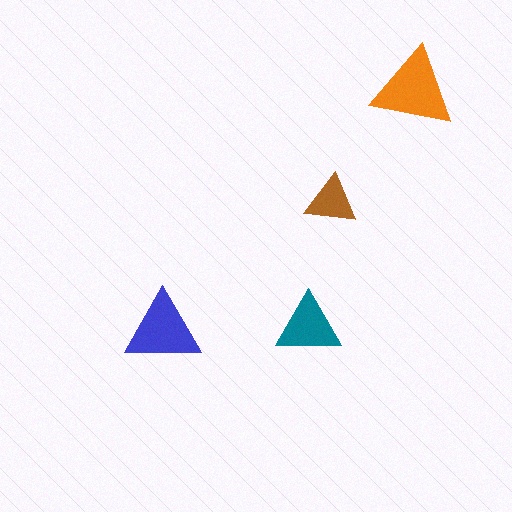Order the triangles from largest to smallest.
the orange one, the blue one, the teal one, the brown one.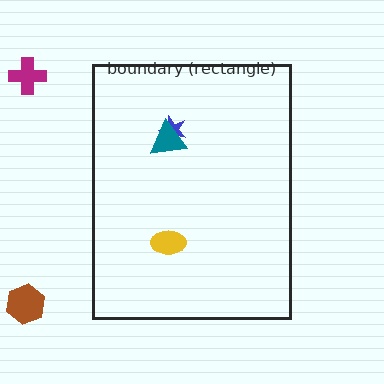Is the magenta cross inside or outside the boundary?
Outside.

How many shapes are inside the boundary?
3 inside, 2 outside.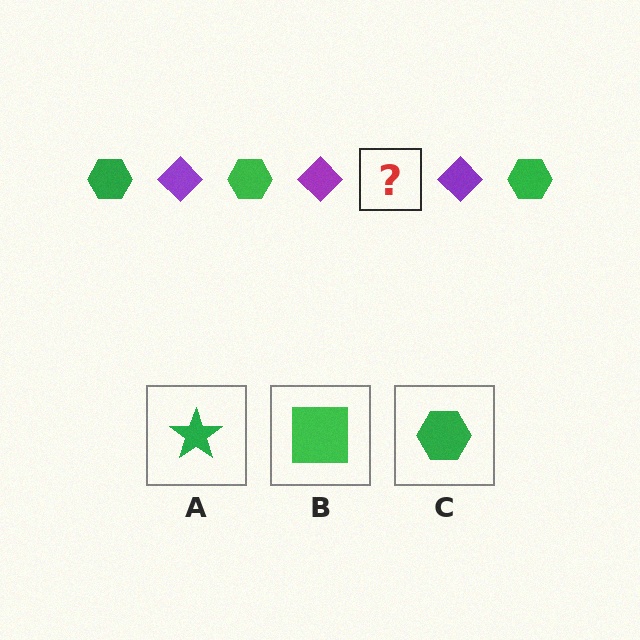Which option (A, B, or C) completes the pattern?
C.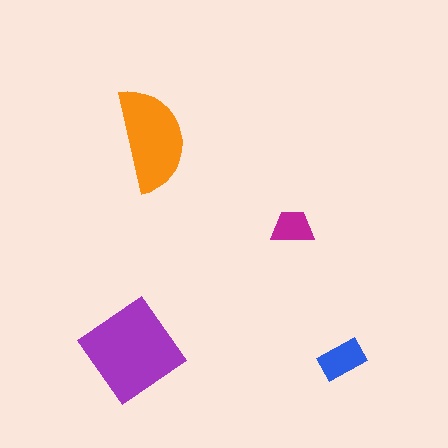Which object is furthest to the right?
The blue rectangle is rightmost.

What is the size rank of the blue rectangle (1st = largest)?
3rd.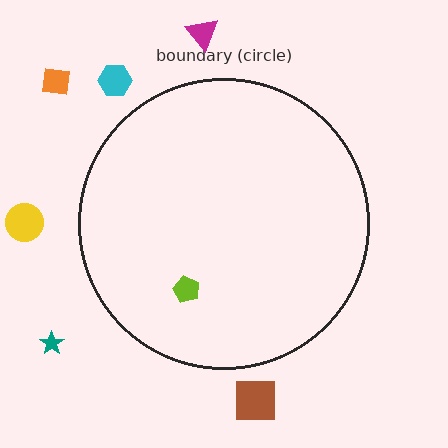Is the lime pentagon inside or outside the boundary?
Inside.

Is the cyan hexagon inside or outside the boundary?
Outside.